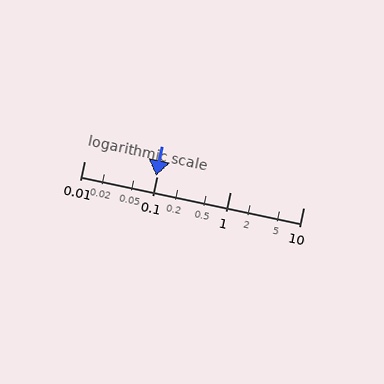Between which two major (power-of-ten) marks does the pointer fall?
The pointer is between 0.01 and 0.1.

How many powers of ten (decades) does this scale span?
The scale spans 3 decades, from 0.01 to 10.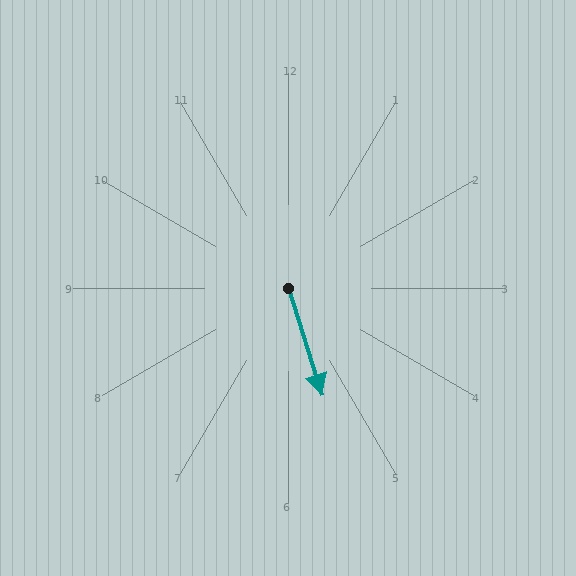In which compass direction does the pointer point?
South.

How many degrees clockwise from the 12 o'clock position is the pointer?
Approximately 162 degrees.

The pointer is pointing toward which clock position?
Roughly 5 o'clock.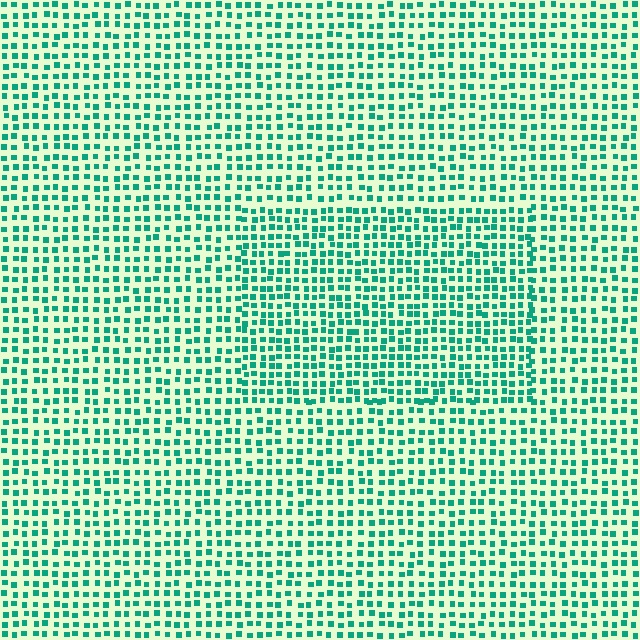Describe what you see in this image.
The image contains small teal elements arranged at two different densities. A rectangle-shaped region is visible where the elements are more densely packed than the surrounding area.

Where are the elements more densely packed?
The elements are more densely packed inside the rectangle boundary.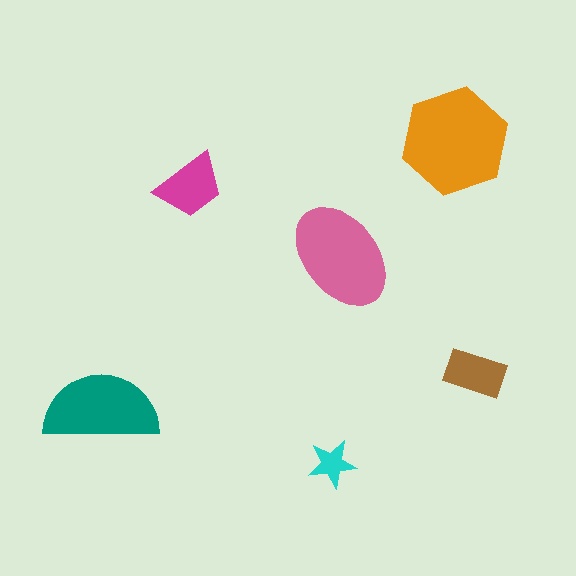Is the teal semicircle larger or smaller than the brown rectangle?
Larger.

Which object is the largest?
The orange hexagon.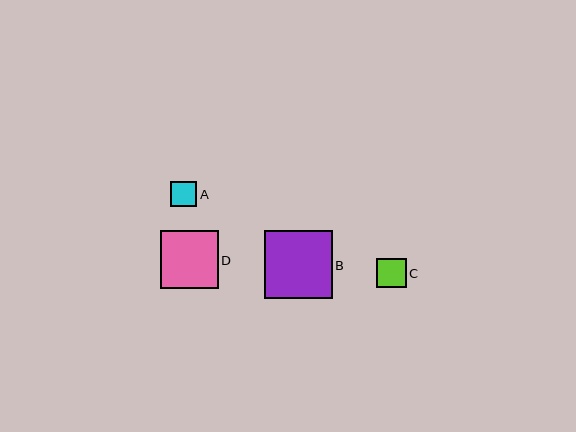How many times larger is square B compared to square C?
Square B is approximately 2.3 times the size of square C.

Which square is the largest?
Square B is the largest with a size of approximately 68 pixels.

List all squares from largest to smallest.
From largest to smallest: B, D, C, A.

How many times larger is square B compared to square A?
Square B is approximately 2.6 times the size of square A.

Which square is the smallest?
Square A is the smallest with a size of approximately 26 pixels.